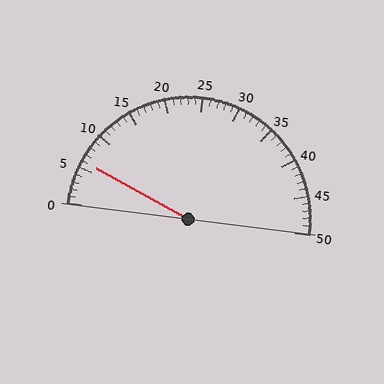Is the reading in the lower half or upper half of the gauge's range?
The reading is in the lower half of the range (0 to 50).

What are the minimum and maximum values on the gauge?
The gauge ranges from 0 to 50.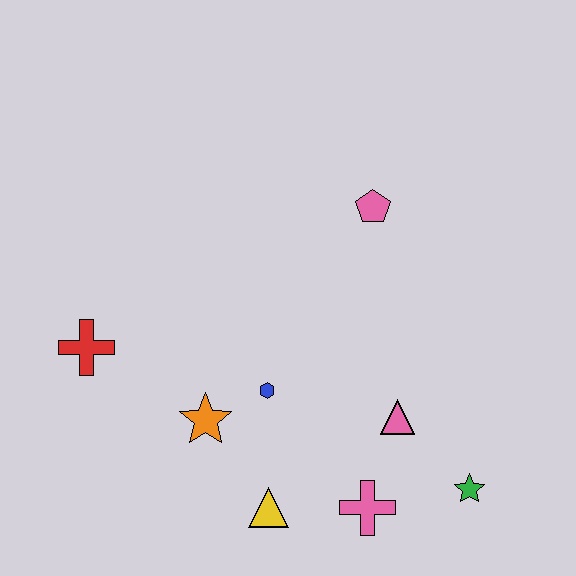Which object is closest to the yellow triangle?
The pink cross is closest to the yellow triangle.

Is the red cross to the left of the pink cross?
Yes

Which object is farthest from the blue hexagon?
The green star is farthest from the blue hexagon.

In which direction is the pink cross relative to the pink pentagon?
The pink cross is below the pink pentagon.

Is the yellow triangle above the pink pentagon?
No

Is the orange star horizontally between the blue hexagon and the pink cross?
No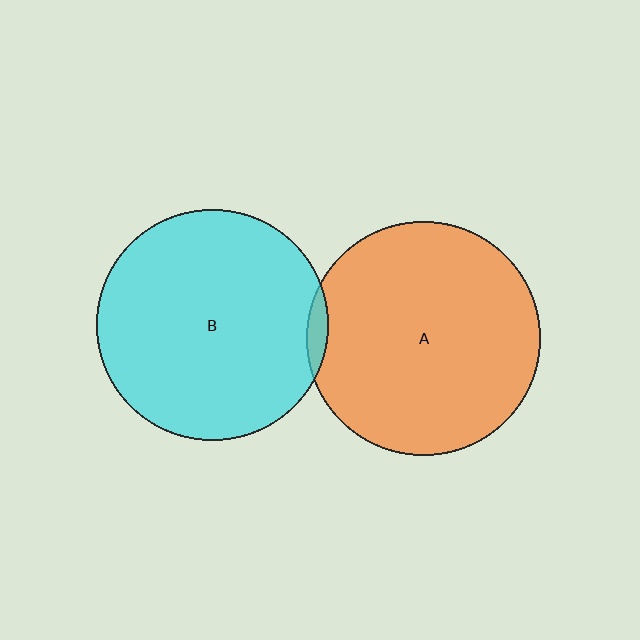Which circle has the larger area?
Circle A (orange).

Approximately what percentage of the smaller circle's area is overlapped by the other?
Approximately 5%.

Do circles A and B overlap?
Yes.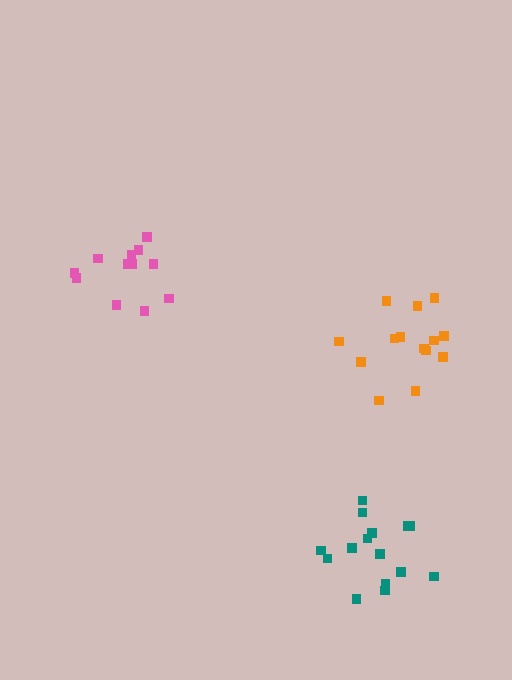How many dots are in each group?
Group 1: 14 dots, Group 2: 12 dots, Group 3: 15 dots (41 total).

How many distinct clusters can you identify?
There are 3 distinct clusters.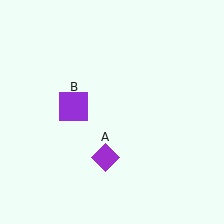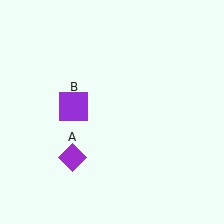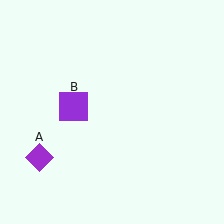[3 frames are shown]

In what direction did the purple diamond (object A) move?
The purple diamond (object A) moved left.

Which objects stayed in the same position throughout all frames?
Purple square (object B) remained stationary.